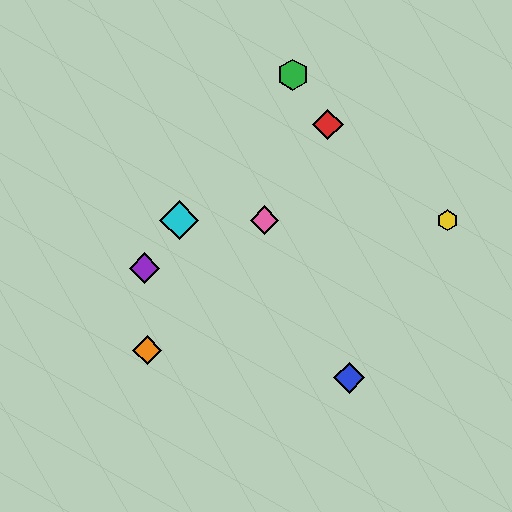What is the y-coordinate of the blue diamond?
The blue diamond is at y≈378.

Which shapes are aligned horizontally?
The yellow hexagon, the cyan diamond, the pink diamond are aligned horizontally.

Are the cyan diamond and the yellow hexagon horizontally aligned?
Yes, both are at y≈220.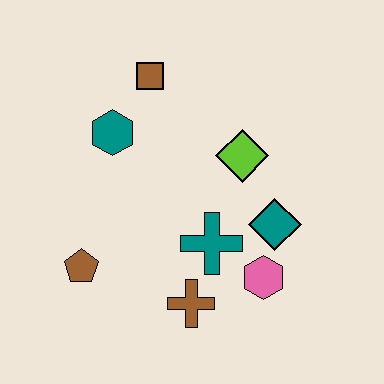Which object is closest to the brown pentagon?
The brown cross is closest to the brown pentagon.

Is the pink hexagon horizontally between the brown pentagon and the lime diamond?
No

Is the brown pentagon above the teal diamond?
No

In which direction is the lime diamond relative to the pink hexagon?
The lime diamond is above the pink hexagon.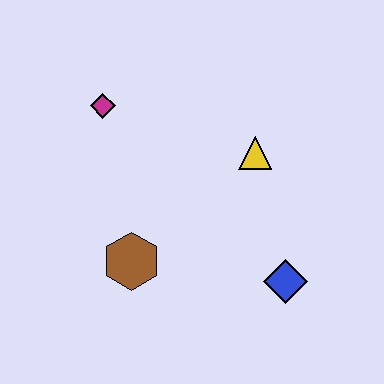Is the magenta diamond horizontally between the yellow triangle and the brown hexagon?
No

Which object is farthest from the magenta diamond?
The blue diamond is farthest from the magenta diamond.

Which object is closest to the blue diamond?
The yellow triangle is closest to the blue diamond.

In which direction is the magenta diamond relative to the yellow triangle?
The magenta diamond is to the left of the yellow triangle.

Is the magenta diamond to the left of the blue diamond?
Yes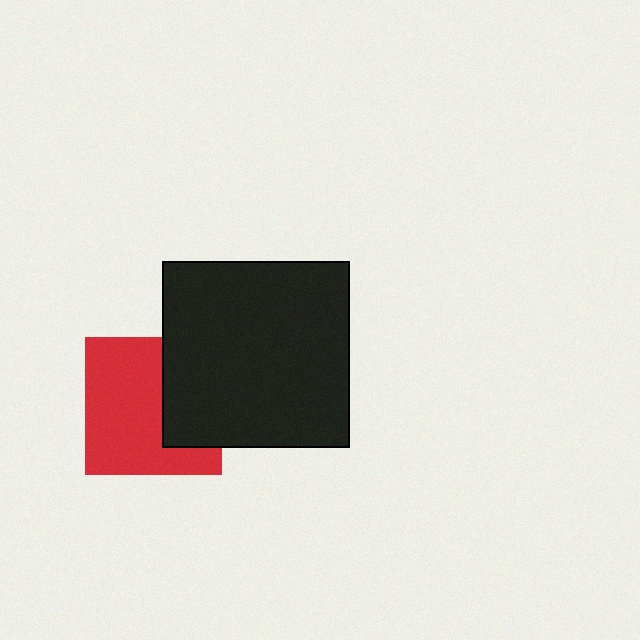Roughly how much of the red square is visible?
About half of it is visible (roughly 65%).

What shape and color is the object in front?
The object in front is a black square.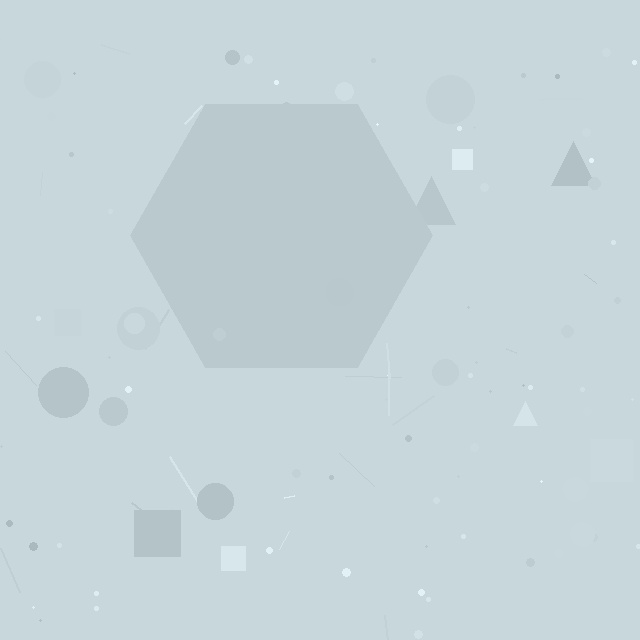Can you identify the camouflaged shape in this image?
The camouflaged shape is a hexagon.